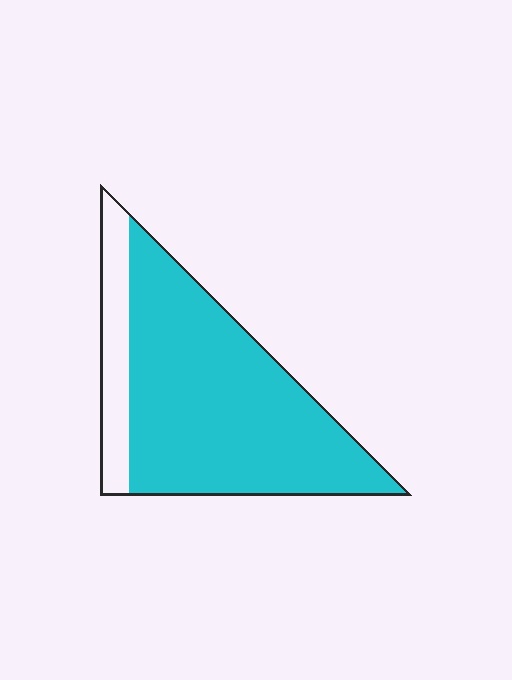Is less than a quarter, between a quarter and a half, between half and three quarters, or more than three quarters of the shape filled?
More than three quarters.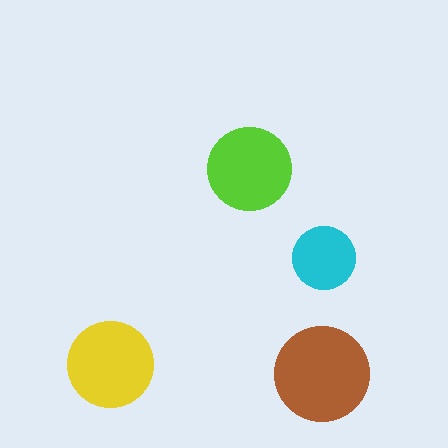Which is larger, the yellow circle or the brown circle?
The brown one.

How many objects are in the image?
There are 4 objects in the image.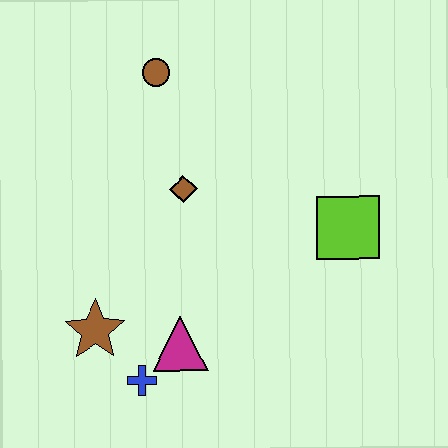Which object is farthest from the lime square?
The brown star is farthest from the lime square.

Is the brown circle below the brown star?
No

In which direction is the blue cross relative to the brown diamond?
The blue cross is below the brown diamond.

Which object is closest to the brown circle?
The brown diamond is closest to the brown circle.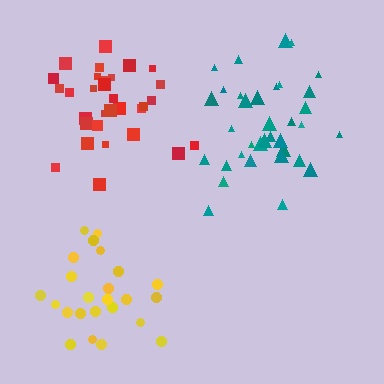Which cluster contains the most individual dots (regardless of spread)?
Teal (35).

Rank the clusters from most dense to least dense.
red, teal, yellow.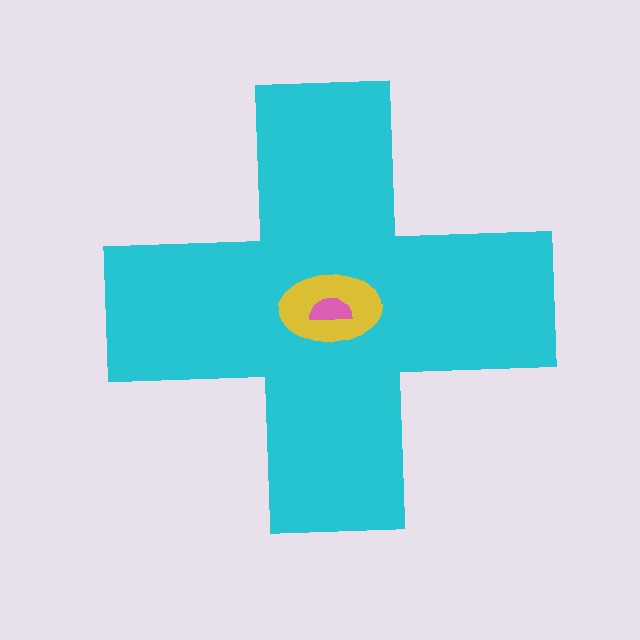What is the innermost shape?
The pink semicircle.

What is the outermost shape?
The cyan cross.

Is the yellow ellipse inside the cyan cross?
Yes.